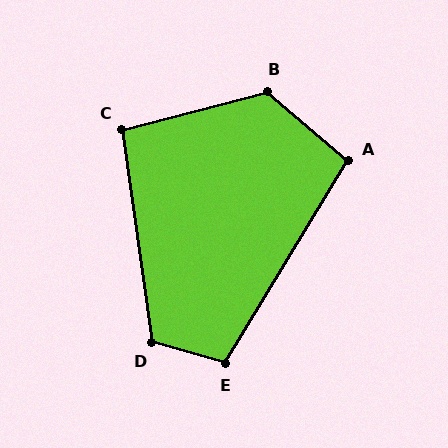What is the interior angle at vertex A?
Approximately 99 degrees (obtuse).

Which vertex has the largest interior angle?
B, at approximately 125 degrees.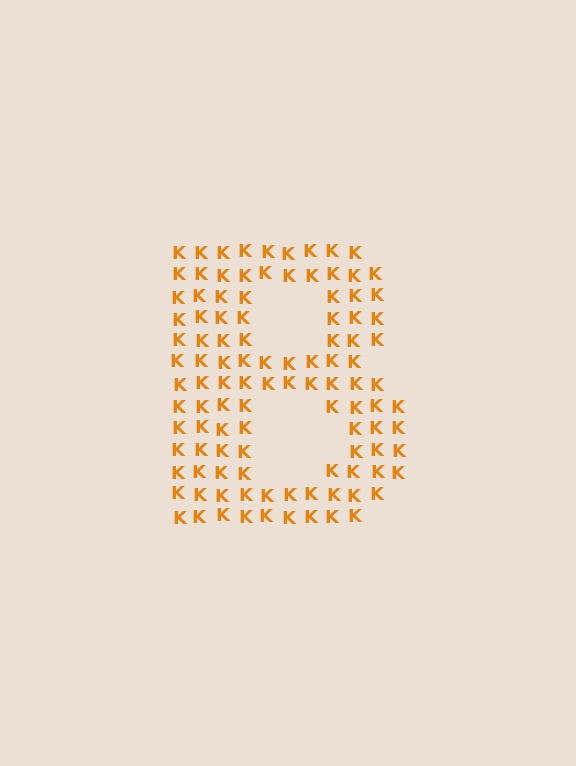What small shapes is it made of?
It is made of small letter K's.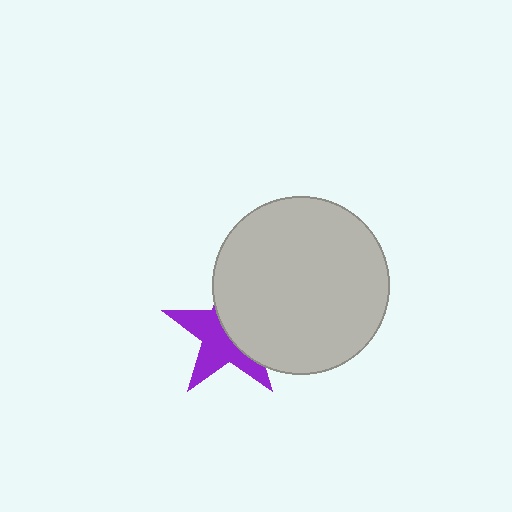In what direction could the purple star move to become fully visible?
The purple star could move left. That would shift it out from behind the light gray circle entirely.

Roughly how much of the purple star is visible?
About half of it is visible (roughly 51%).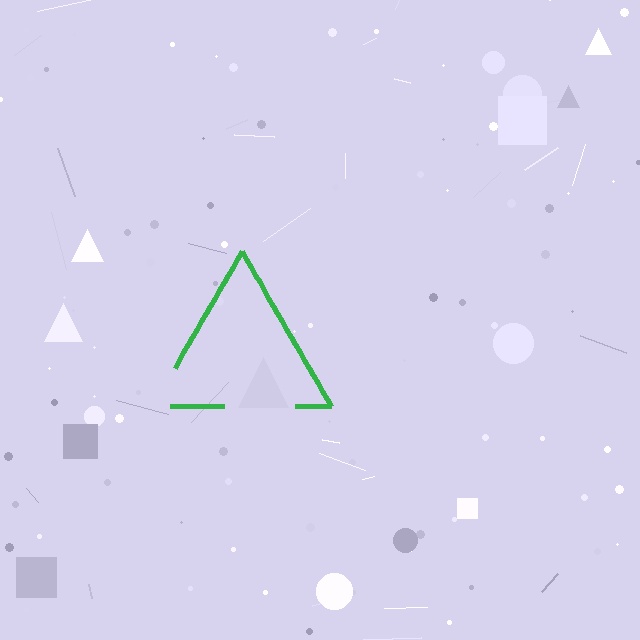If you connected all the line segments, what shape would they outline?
They would outline a triangle.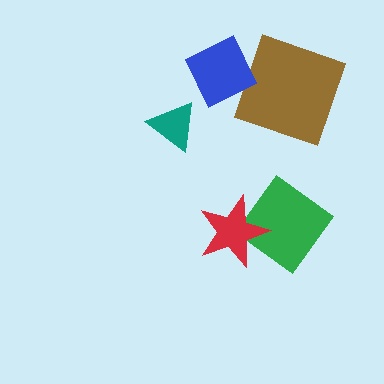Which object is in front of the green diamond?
The red star is in front of the green diamond.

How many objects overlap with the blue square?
0 objects overlap with the blue square.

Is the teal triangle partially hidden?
No, no other shape covers it.